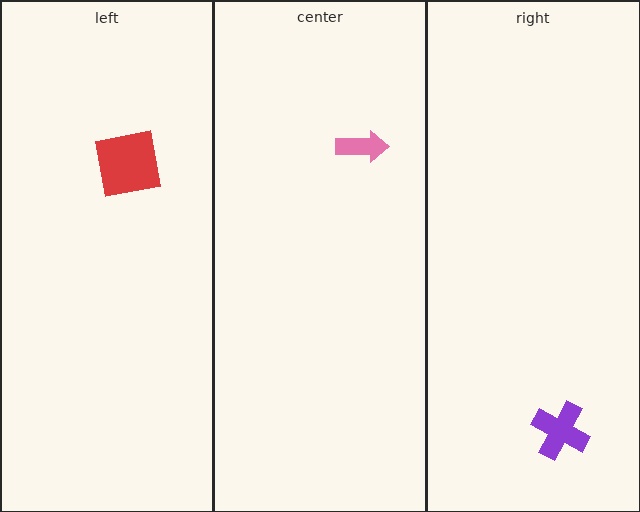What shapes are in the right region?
The purple cross.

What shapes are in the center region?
The pink arrow.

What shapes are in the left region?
The red square.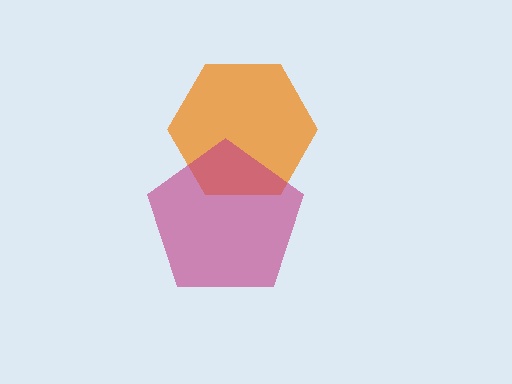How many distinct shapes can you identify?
There are 2 distinct shapes: an orange hexagon, a magenta pentagon.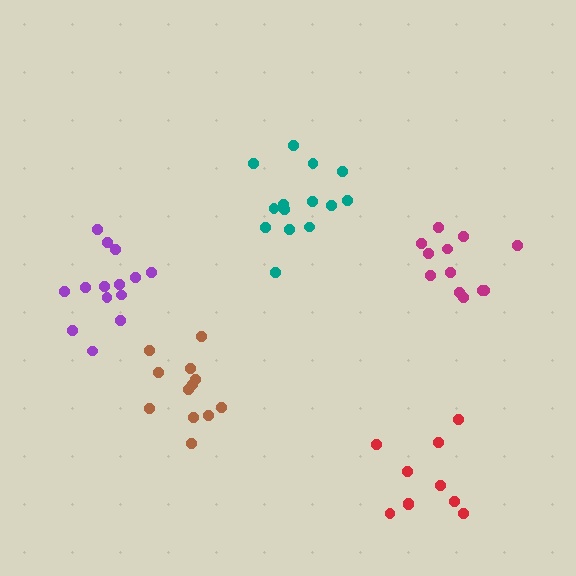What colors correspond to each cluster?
The clusters are colored: teal, purple, red, brown, magenta.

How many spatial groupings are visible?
There are 5 spatial groupings.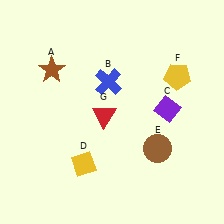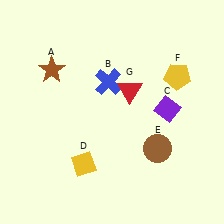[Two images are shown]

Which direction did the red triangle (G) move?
The red triangle (G) moved right.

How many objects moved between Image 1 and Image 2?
1 object moved between the two images.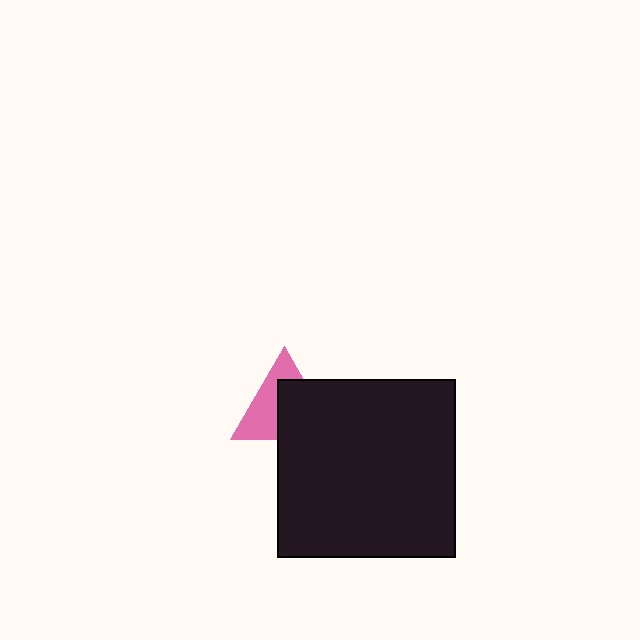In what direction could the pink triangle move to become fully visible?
The pink triangle could move toward the upper-left. That would shift it out from behind the black square entirely.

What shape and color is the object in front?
The object in front is a black square.